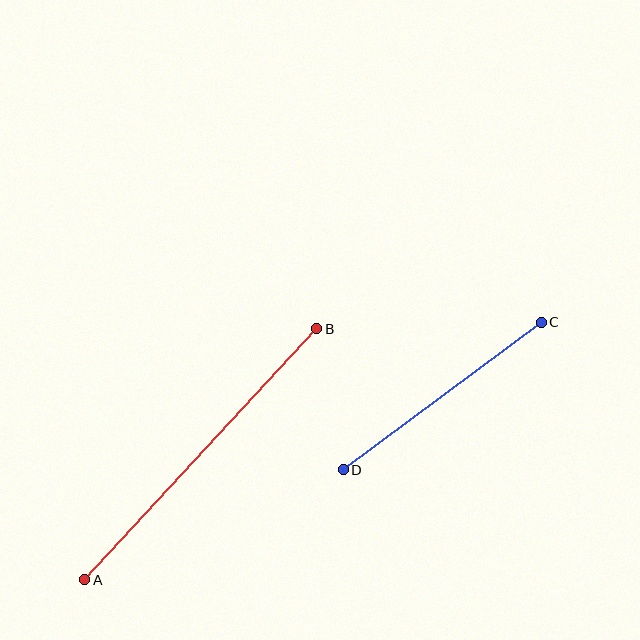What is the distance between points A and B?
The distance is approximately 342 pixels.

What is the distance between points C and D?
The distance is approximately 247 pixels.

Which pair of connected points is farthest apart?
Points A and B are farthest apart.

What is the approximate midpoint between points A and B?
The midpoint is at approximately (201, 454) pixels.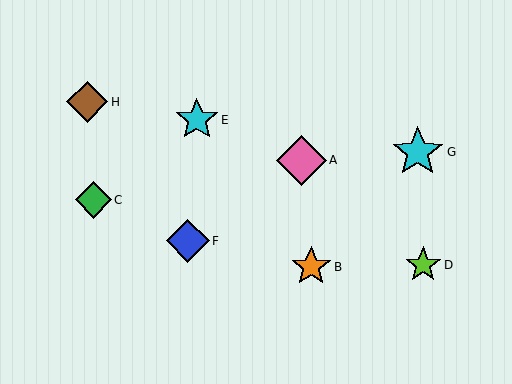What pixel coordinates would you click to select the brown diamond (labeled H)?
Click at (87, 102) to select the brown diamond H.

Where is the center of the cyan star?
The center of the cyan star is at (418, 152).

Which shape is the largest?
The cyan star (labeled G) is the largest.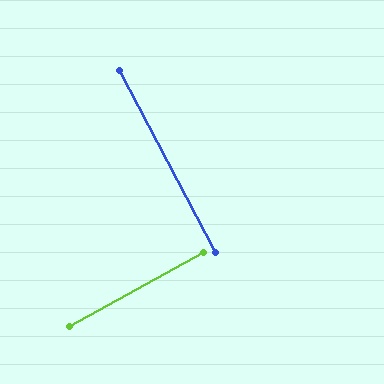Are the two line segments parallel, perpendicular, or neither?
Perpendicular — they meet at approximately 89°.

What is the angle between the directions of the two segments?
Approximately 89 degrees.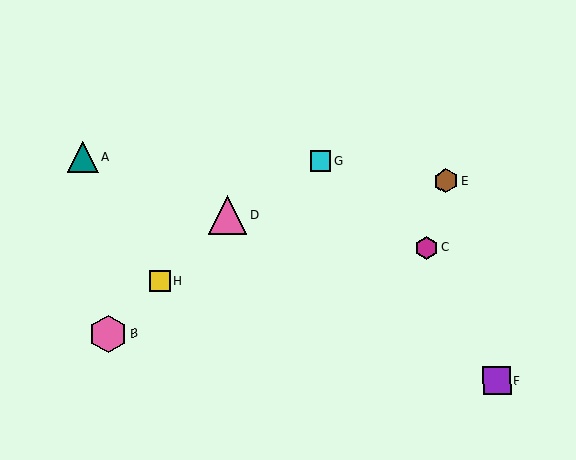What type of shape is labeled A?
Shape A is a teal triangle.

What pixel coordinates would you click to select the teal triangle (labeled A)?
Click at (82, 156) to select the teal triangle A.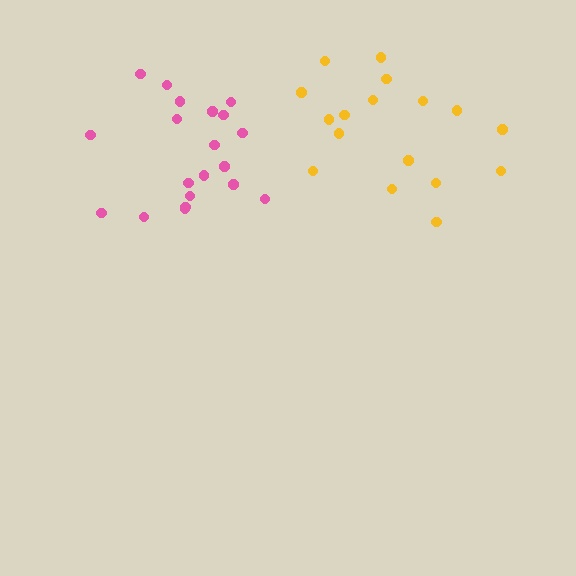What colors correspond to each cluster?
The clusters are colored: pink, yellow.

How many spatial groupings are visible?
There are 2 spatial groupings.